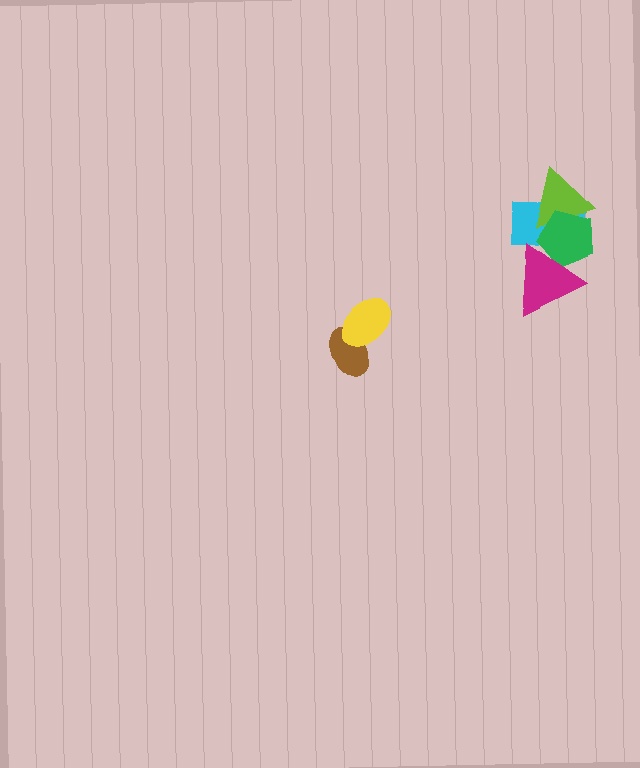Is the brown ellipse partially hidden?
Yes, it is partially covered by another shape.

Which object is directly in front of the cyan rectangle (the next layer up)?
The lime triangle is directly in front of the cyan rectangle.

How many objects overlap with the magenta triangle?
2 objects overlap with the magenta triangle.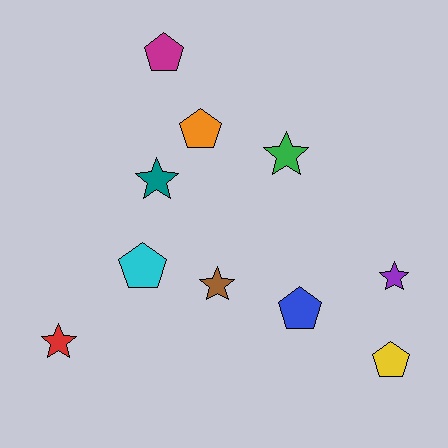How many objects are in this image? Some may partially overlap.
There are 10 objects.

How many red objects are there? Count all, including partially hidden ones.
There is 1 red object.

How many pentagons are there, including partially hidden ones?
There are 5 pentagons.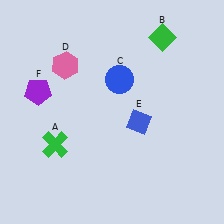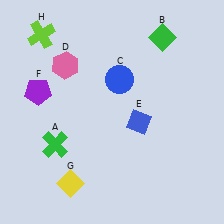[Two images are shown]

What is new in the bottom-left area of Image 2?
A yellow diamond (G) was added in the bottom-left area of Image 2.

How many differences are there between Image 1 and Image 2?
There are 2 differences between the two images.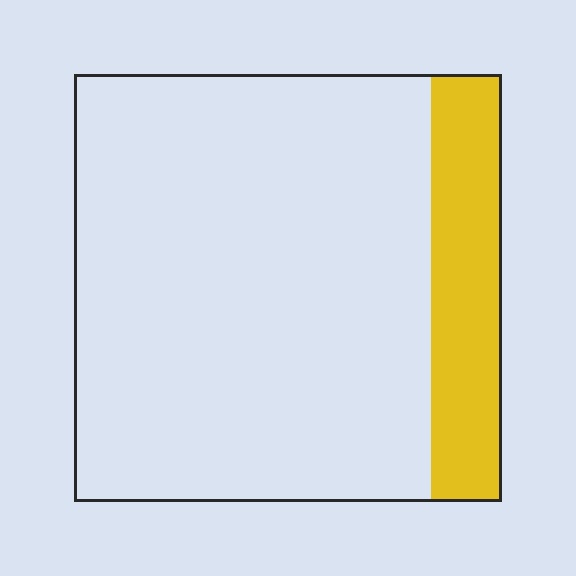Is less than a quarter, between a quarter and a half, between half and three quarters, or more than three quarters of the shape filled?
Less than a quarter.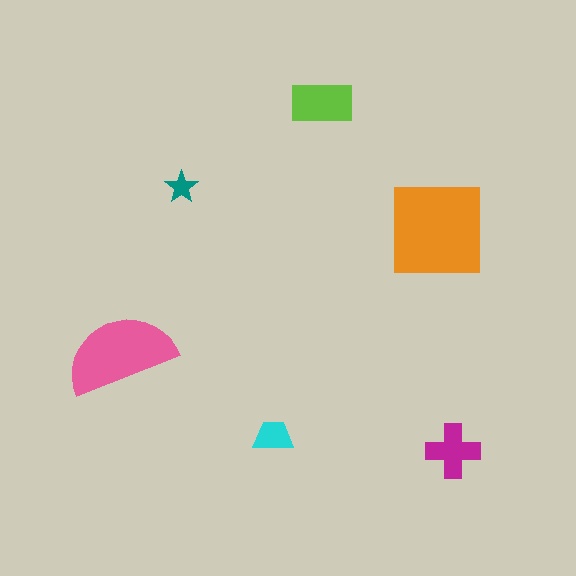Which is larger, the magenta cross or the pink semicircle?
The pink semicircle.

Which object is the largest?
The orange square.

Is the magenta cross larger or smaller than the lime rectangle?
Smaller.